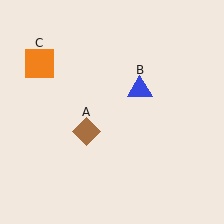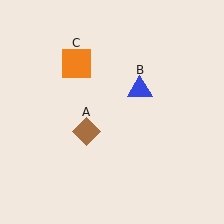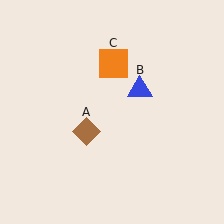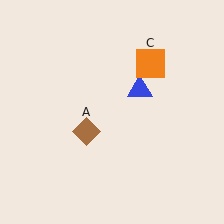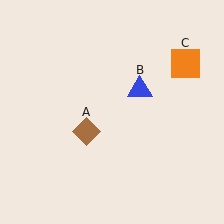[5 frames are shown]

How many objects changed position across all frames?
1 object changed position: orange square (object C).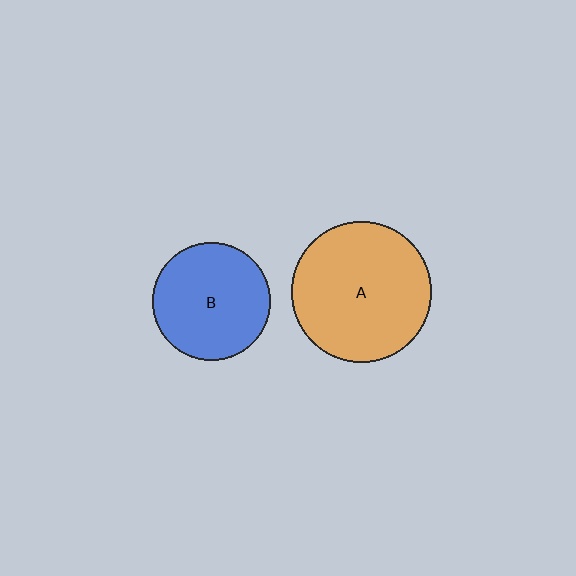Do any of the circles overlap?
No, none of the circles overlap.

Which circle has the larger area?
Circle A (orange).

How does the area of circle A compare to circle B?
Approximately 1.4 times.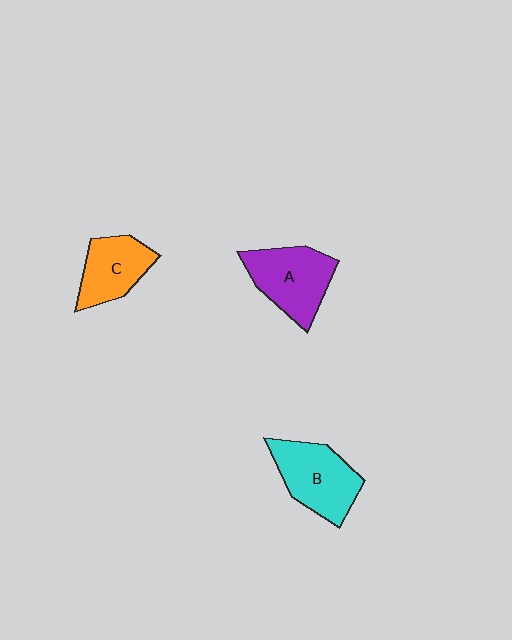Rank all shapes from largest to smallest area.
From largest to smallest: B (cyan), A (purple), C (orange).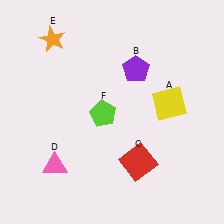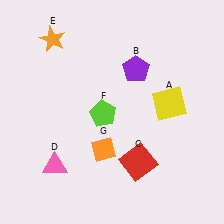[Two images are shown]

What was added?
An orange diamond (G) was added in Image 2.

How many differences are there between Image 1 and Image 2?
There is 1 difference between the two images.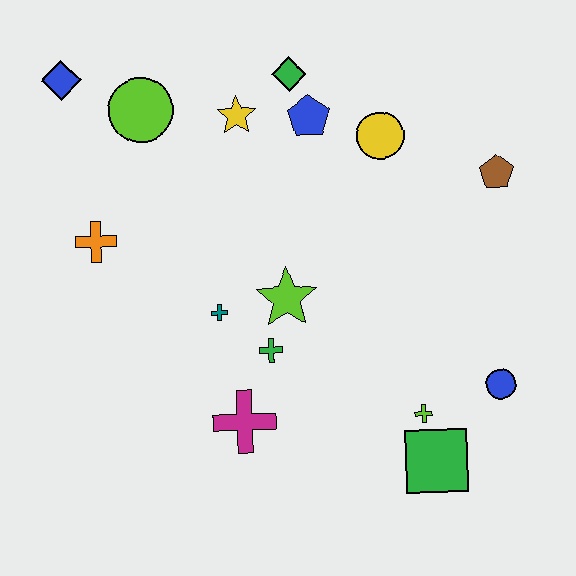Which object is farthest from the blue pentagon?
The green square is farthest from the blue pentagon.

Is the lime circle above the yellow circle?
Yes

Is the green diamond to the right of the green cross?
Yes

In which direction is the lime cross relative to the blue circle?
The lime cross is to the left of the blue circle.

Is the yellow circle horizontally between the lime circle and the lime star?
No